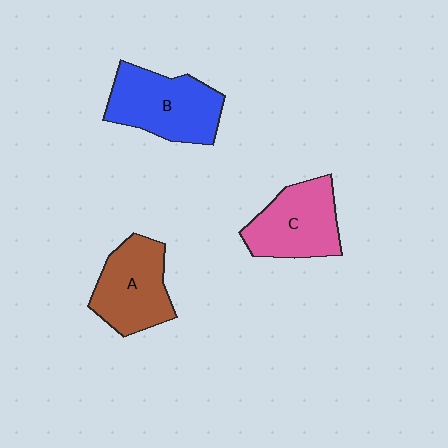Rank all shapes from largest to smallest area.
From largest to smallest: B (blue), C (pink), A (brown).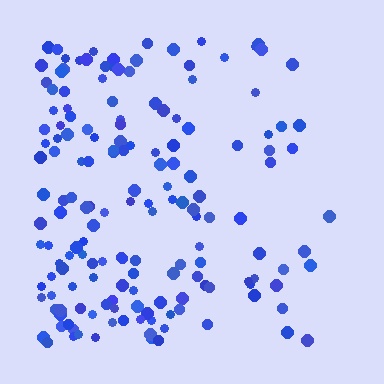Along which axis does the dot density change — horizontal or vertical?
Horizontal.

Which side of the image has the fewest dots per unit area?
The right.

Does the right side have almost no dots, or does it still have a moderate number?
Still a moderate number, just noticeably fewer than the left.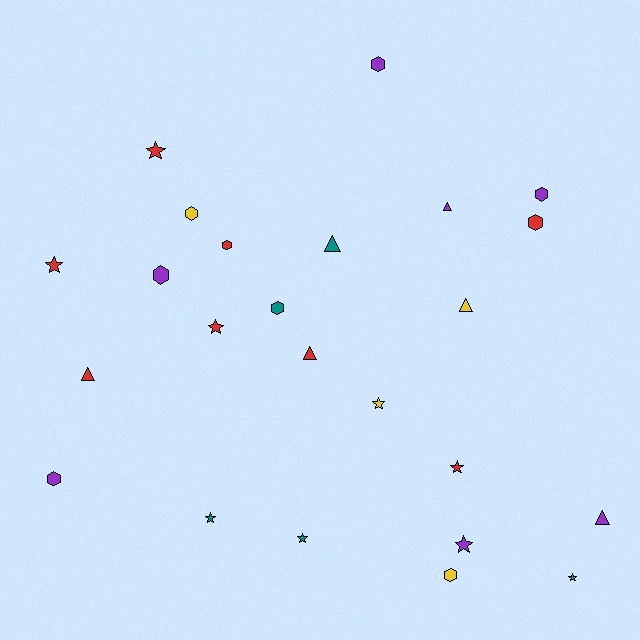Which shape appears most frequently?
Star, with 9 objects.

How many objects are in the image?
There are 24 objects.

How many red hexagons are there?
There are 2 red hexagons.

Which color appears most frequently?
Red, with 8 objects.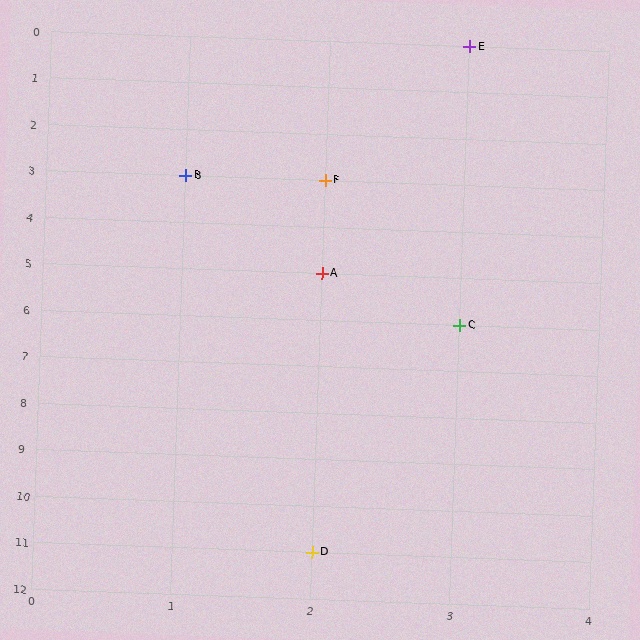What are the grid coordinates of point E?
Point E is at grid coordinates (3, 0).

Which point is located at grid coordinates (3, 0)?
Point E is at (3, 0).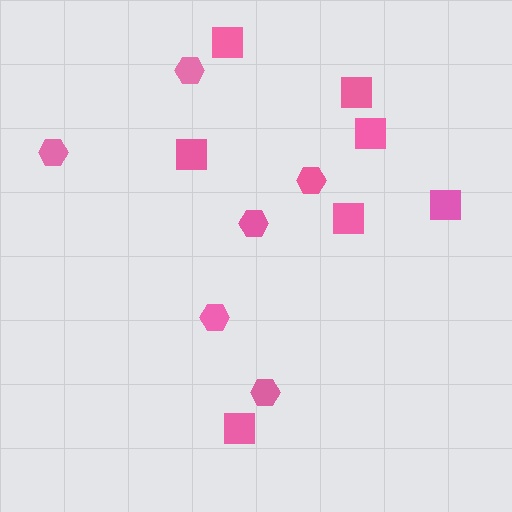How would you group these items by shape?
There are 2 groups: one group of hexagons (6) and one group of squares (7).